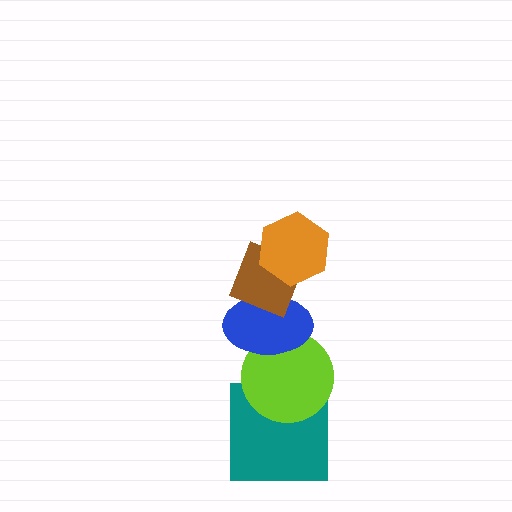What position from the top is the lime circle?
The lime circle is 4th from the top.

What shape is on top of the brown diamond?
The orange hexagon is on top of the brown diamond.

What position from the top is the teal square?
The teal square is 5th from the top.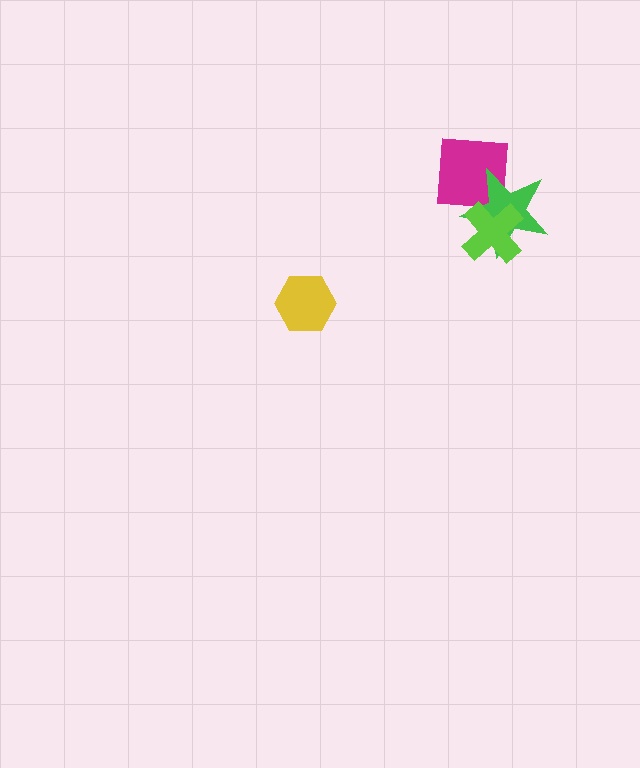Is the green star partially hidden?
Yes, it is partially covered by another shape.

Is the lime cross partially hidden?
No, no other shape covers it.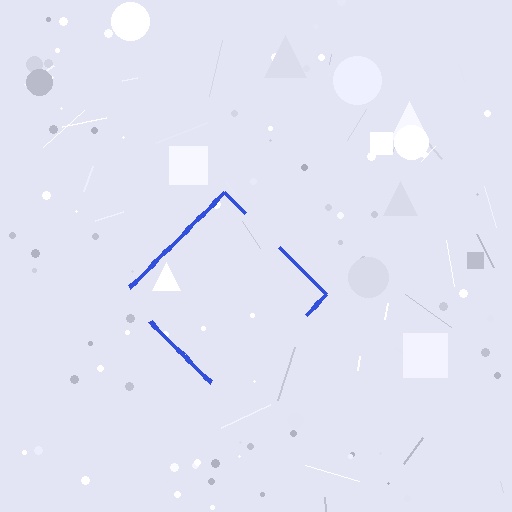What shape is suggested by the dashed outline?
The dashed outline suggests a diamond.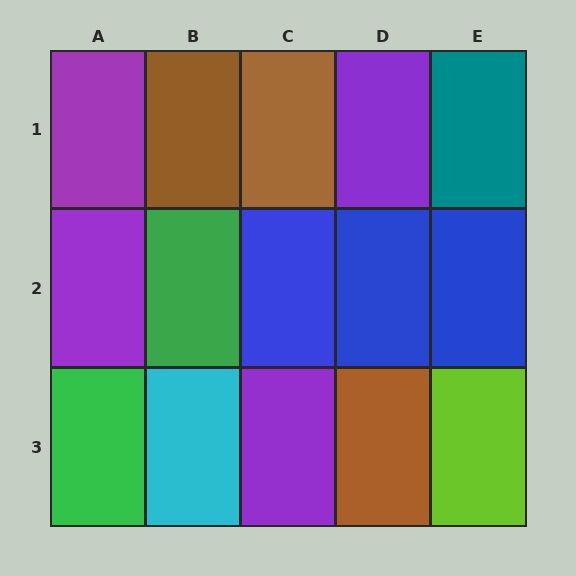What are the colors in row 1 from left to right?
Purple, brown, brown, purple, teal.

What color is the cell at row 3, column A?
Green.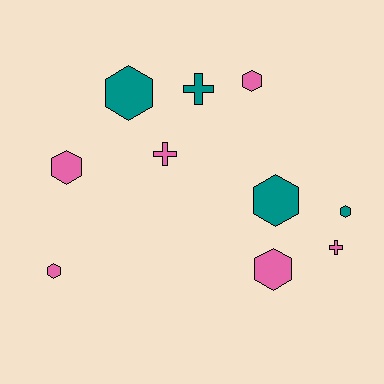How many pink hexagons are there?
There are 4 pink hexagons.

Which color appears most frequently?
Pink, with 6 objects.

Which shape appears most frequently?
Hexagon, with 7 objects.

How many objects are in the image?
There are 10 objects.